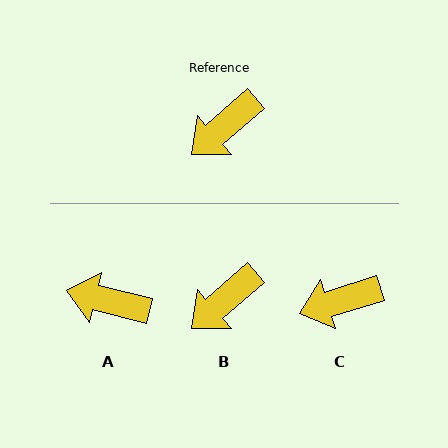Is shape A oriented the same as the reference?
No, it is off by about 55 degrees.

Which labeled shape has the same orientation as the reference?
B.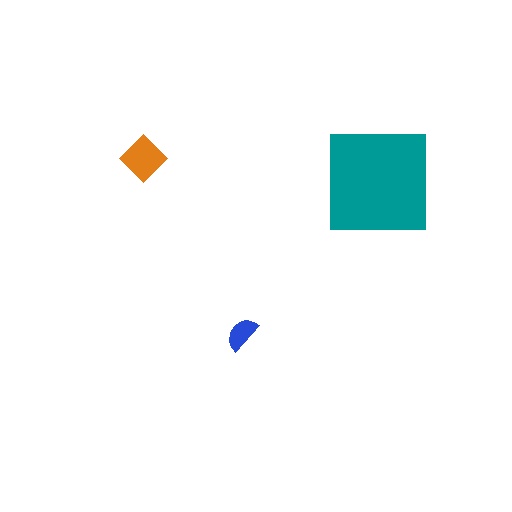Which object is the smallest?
The blue semicircle.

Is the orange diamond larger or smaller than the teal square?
Smaller.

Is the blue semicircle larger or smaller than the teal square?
Smaller.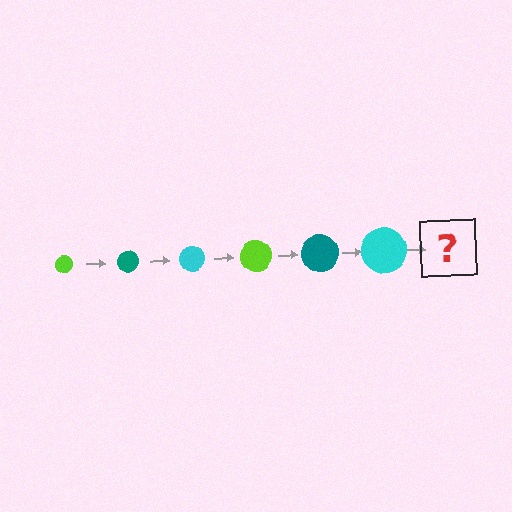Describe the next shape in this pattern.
It should be a lime circle, larger than the previous one.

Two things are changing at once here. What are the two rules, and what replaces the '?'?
The two rules are that the circle grows larger each step and the color cycles through lime, teal, and cyan. The '?' should be a lime circle, larger than the previous one.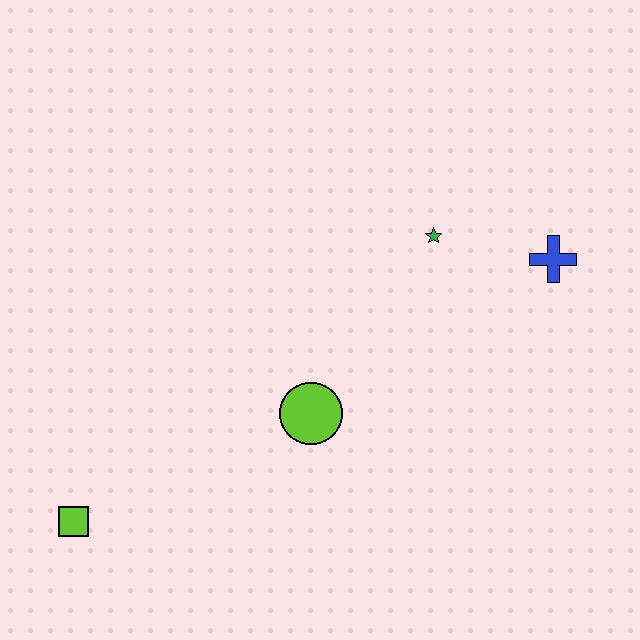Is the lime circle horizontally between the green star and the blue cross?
No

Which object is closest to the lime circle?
The green star is closest to the lime circle.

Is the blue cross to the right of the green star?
Yes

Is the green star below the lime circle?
No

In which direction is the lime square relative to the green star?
The lime square is to the left of the green star.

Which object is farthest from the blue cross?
The lime square is farthest from the blue cross.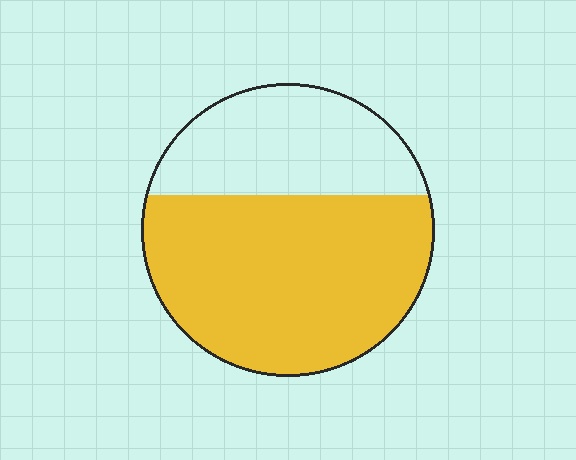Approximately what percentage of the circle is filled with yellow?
Approximately 65%.